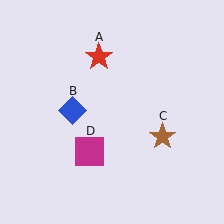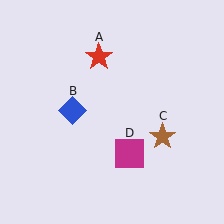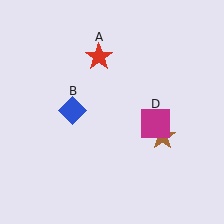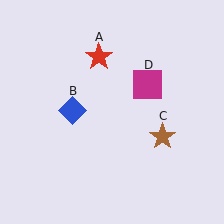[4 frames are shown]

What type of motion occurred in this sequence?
The magenta square (object D) rotated counterclockwise around the center of the scene.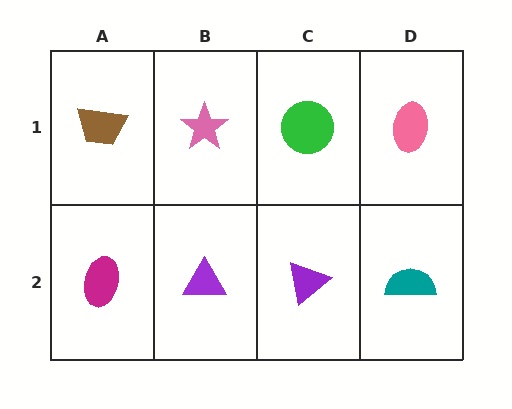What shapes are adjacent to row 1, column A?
A magenta ellipse (row 2, column A), a pink star (row 1, column B).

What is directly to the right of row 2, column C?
A teal semicircle.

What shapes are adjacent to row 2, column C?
A green circle (row 1, column C), a purple triangle (row 2, column B), a teal semicircle (row 2, column D).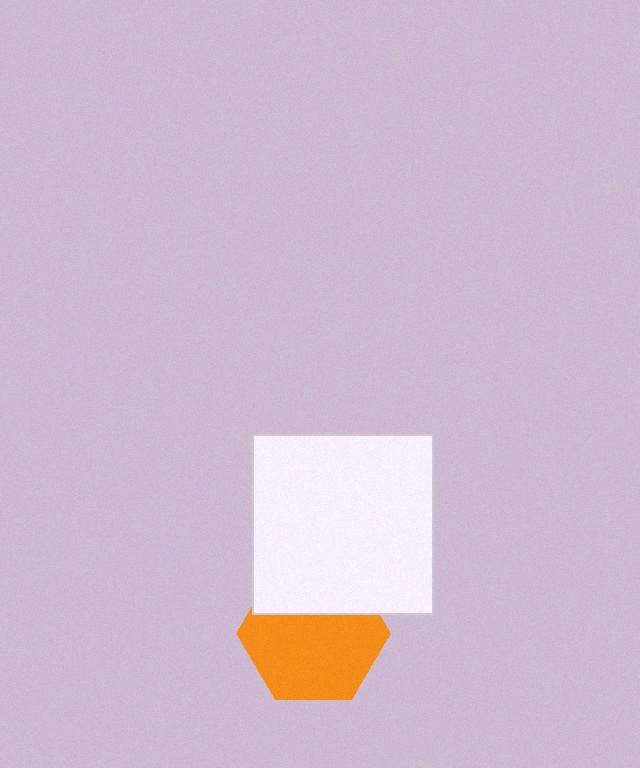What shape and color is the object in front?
The object in front is a white square.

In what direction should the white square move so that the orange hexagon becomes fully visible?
The white square should move up. That is the shortest direction to clear the overlap and leave the orange hexagon fully visible.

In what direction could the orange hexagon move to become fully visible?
The orange hexagon could move down. That would shift it out from behind the white square entirely.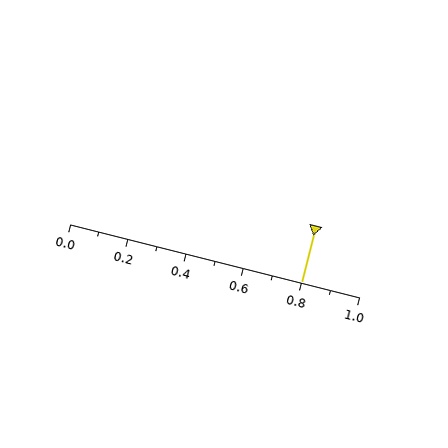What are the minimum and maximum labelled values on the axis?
The axis runs from 0.0 to 1.0.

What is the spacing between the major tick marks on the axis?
The major ticks are spaced 0.2 apart.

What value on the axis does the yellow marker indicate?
The marker indicates approximately 0.8.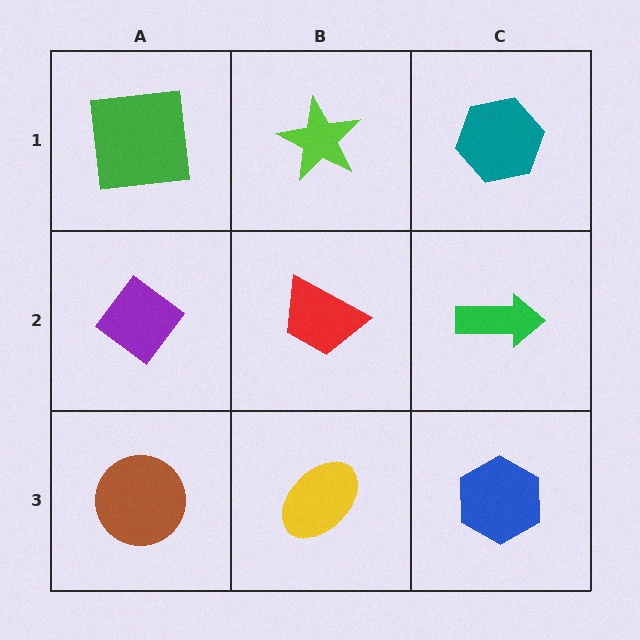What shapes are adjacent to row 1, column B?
A red trapezoid (row 2, column B), a green square (row 1, column A), a teal hexagon (row 1, column C).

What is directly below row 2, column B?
A yellow ellipse.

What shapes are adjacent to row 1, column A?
A purple diamond (row 2, column A), a lime star (row 1, column B).